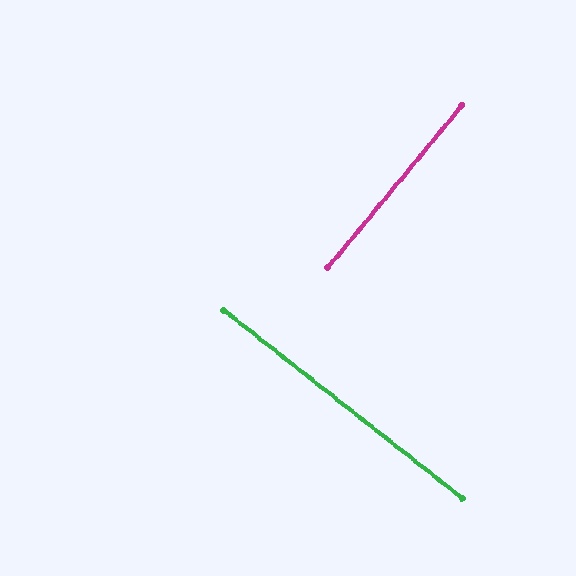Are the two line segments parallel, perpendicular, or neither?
Perpendicular — they meet at approximately 89°.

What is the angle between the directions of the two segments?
Approximately 89 degrees.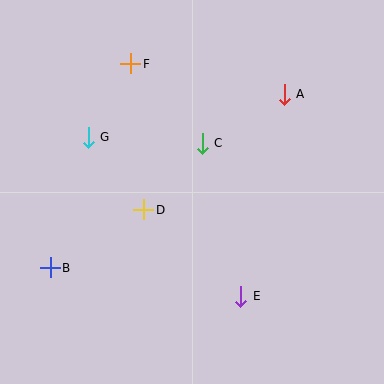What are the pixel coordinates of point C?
Point C is at (202, 143).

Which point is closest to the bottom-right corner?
Point E is closest to the bottom-right corner.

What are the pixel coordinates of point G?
Point G is at (88, 137).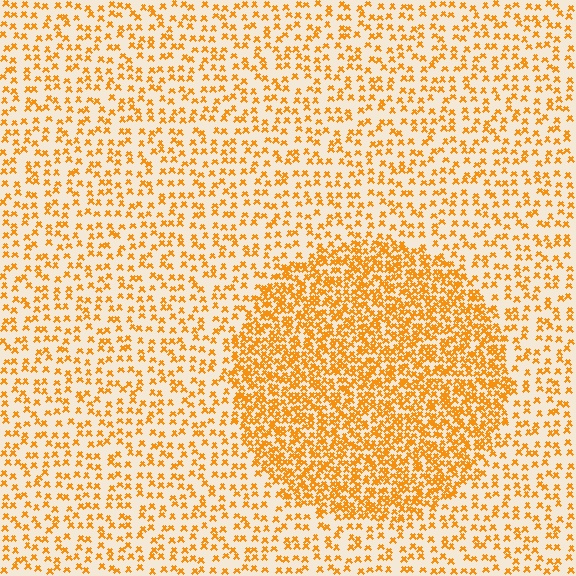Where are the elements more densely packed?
The elements are more densely packed inside the circle boundary.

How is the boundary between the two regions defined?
The boundary is defined by a change in element density (approximately 2.3x ratio). All elements are the same color, size, and shape.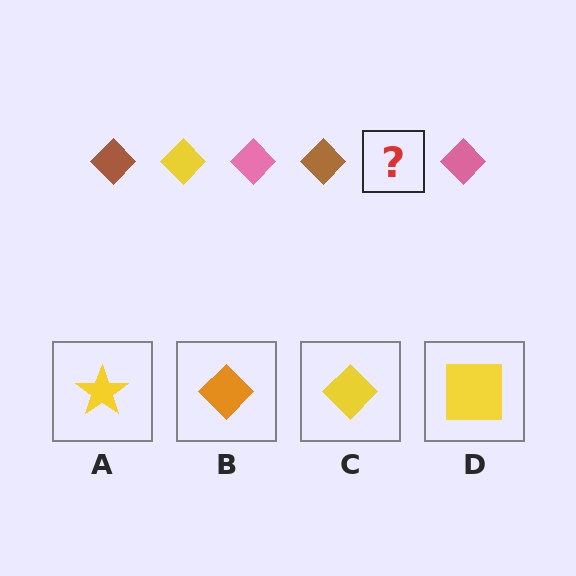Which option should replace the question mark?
Option C.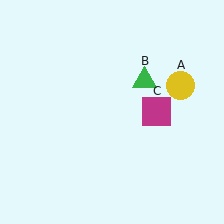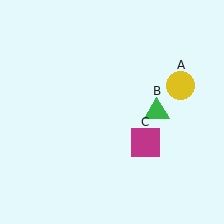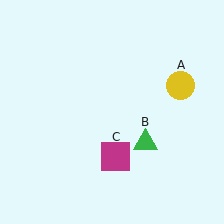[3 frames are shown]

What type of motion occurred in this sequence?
The green triangle (object B), magenta square (object C) rotated clockwise around the center of the scene.